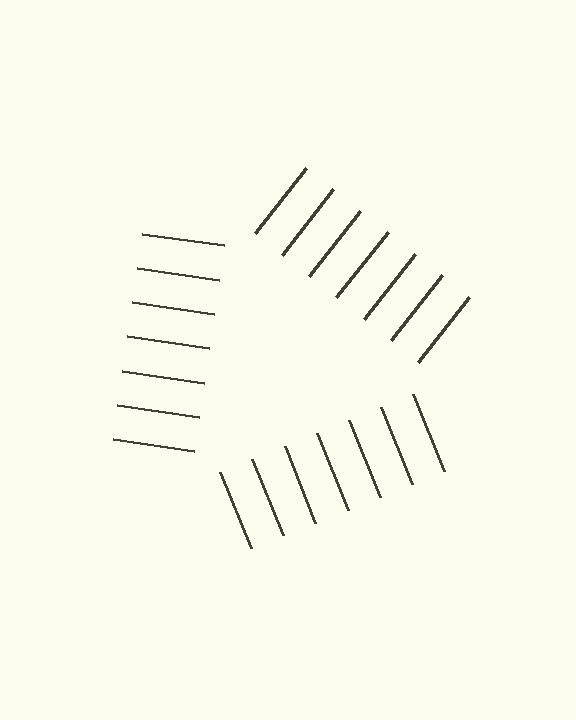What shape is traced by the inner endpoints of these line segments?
An illusory triangle — the line segments terminate on its edges but no continuous stroke is drawn.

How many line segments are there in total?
21 — 7 along each of the 3 edges.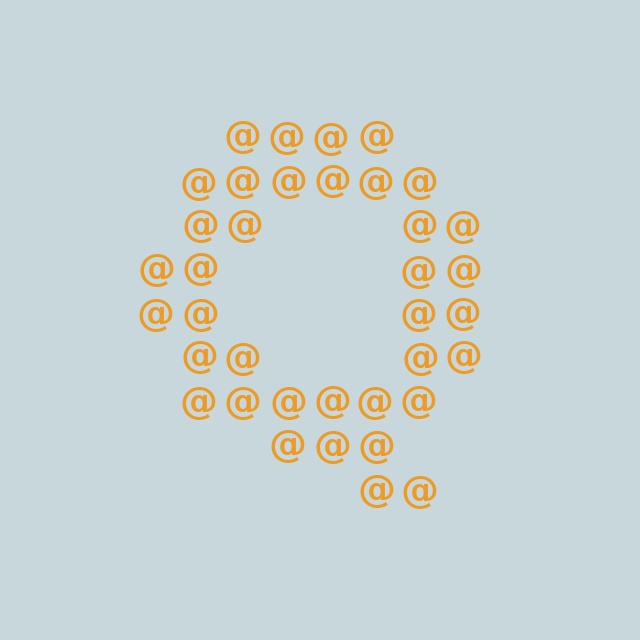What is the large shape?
The large shape is the letter Q.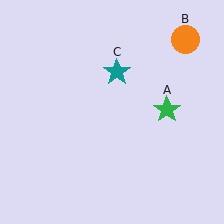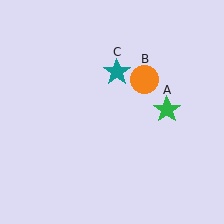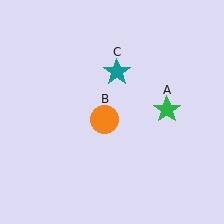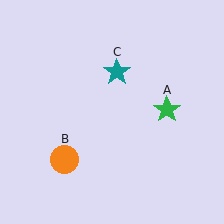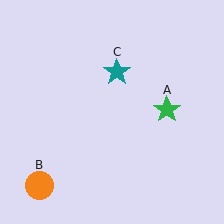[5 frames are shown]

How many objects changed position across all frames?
1 object changed position: orange circle (object B).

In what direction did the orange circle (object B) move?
The orange circle (object B) moved down and to the left.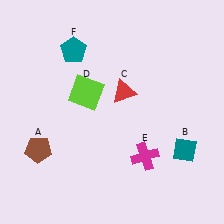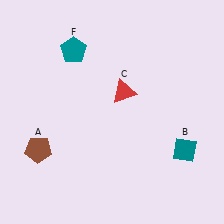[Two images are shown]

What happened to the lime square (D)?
The lime square (D) was removed in Image 2. It was in the top-left area of Image 1.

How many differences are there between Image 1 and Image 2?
There are 2 differences between the two images.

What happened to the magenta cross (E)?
The magenta cross (E) was removed in Image 2. It was in the bottom-right area of Image 1.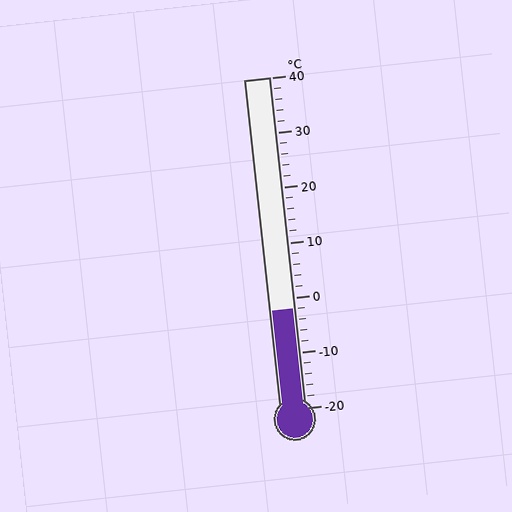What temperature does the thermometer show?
The thermometer shows approximately -2°C.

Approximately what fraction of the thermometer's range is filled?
The thermometer is filled to approximately 30% of its range.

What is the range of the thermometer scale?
The thermometer scale ranges from -20°C to 40°C.